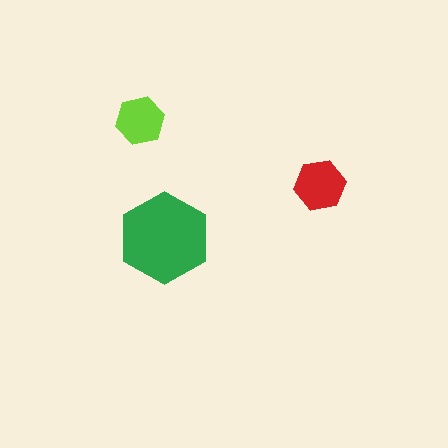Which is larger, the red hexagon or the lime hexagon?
The red one.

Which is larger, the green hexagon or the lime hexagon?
The green one.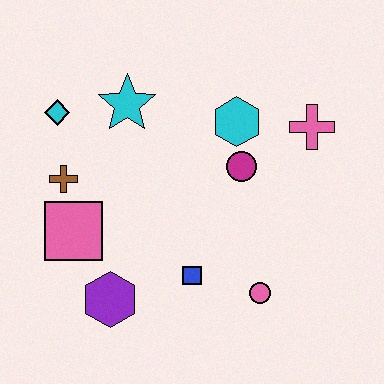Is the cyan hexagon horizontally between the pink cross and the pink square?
Yes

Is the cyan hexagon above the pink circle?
Yes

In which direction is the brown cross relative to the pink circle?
The brown cross is to the left of the pink circle.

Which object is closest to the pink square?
The brown cross is closest to the pink square.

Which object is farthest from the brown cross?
The pink cross is farthest from the brown cross.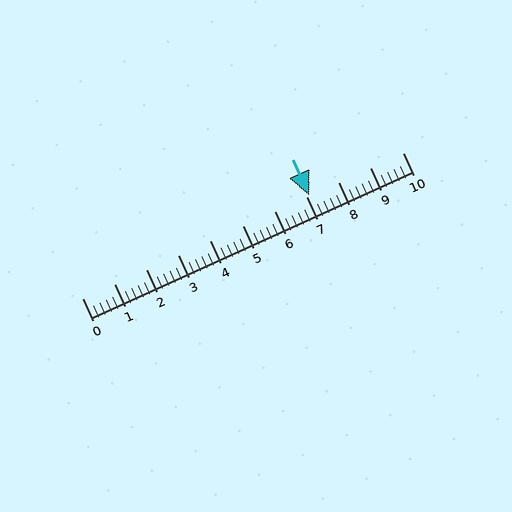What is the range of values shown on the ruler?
The ruler shows values from 0 to 10.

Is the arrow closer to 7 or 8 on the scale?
The arrow is closer to 7.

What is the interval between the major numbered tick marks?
The major tick marks are spaced 1 units apart.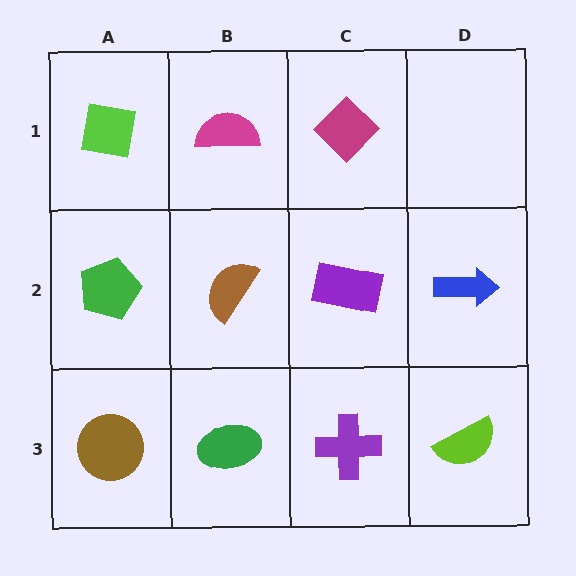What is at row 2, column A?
A green pentagon.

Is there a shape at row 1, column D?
No, that cell is empty.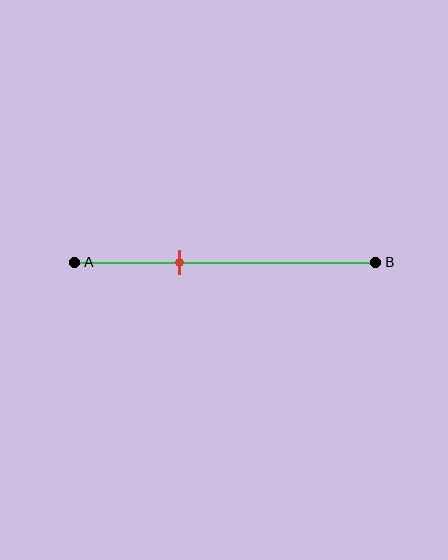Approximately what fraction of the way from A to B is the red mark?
The red mark is approximately 35% of the way from A to B.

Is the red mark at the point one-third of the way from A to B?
Yes, the mark is approximately at the one-third point.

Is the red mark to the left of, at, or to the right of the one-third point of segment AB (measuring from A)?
The red mark is approximately at the one-third point of segment AB.